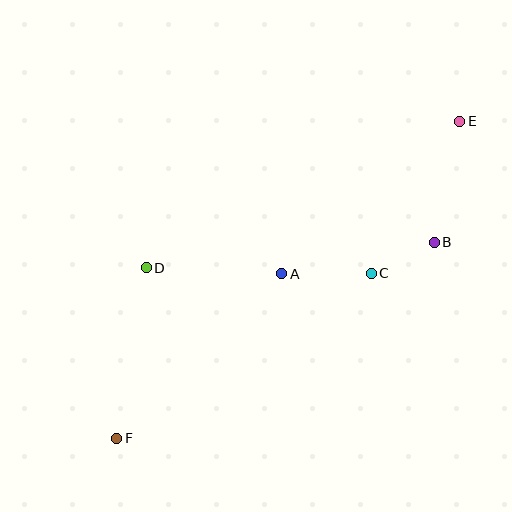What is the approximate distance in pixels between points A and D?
The distance between A and D is approximately 135 pixels.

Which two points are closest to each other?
Points B and C are closest to each other.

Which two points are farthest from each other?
Points E and F are farthest from each other.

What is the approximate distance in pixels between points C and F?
The distance between C and F is approximately 303 pixels.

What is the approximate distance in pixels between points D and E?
The distance between D and E is approximately 346 pixels.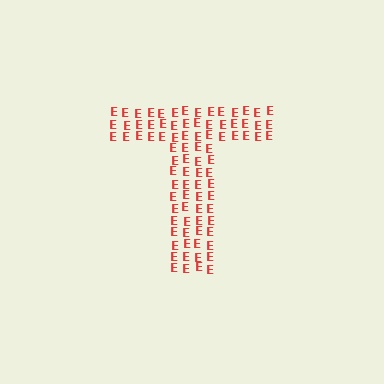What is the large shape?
The large shape is the letter T.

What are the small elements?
The small elements are letter E's.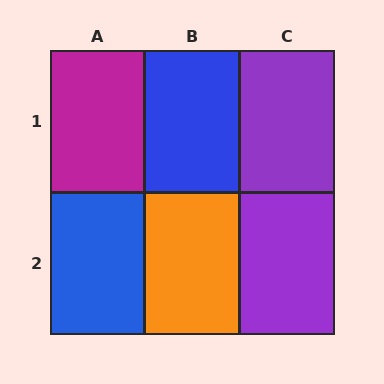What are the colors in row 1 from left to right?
Magenta, blue, purple.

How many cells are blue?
2 cells are blue.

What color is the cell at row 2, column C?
Purple.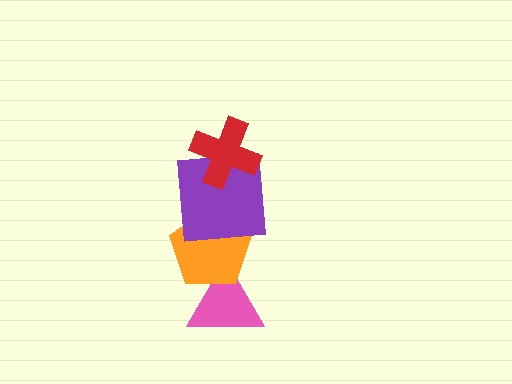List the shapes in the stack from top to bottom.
From top to bottom: the red cross, the purple square, the orange pentagon, the pink triangle.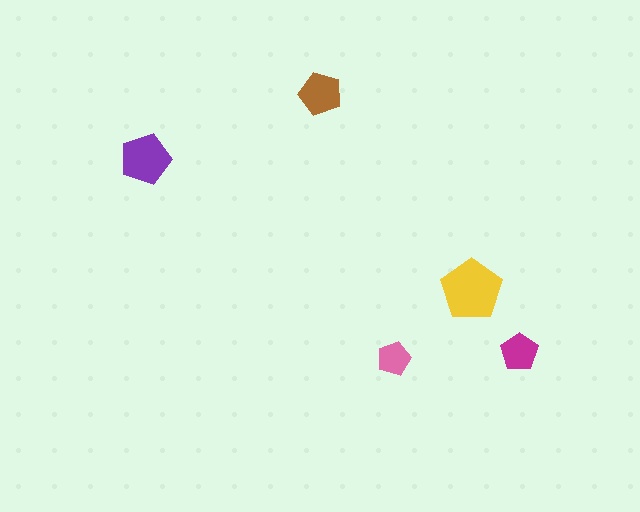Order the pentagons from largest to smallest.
the yellow one, the purple one, the brown one, the magenta one, the pink one.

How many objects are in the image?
There are 5 objects in the image.